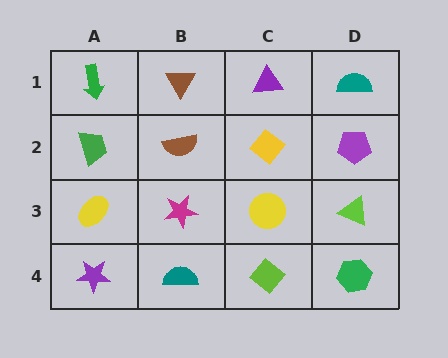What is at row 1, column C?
A purple triangle.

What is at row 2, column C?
A yellow diamond.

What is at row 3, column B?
A magenta star.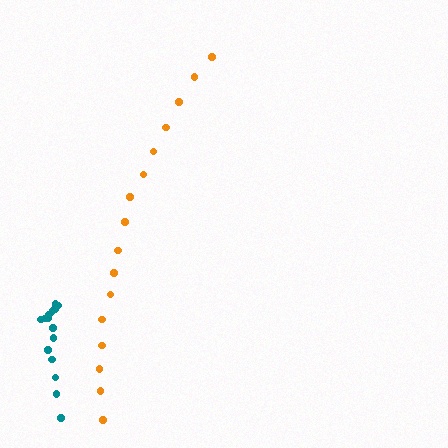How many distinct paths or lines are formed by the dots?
There are 2 distinct paths.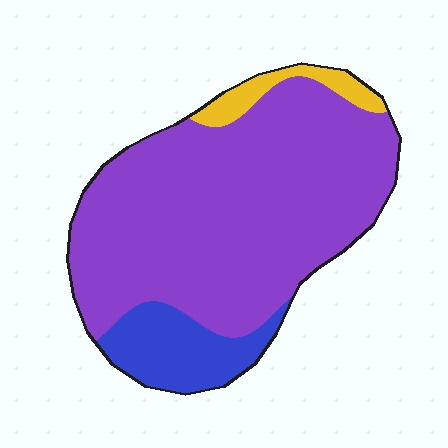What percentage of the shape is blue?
Blue takes up about one eighth (1/8) of the shape.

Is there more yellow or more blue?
Blue.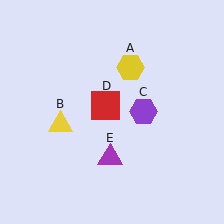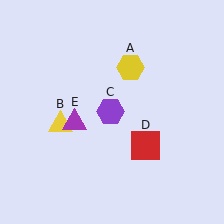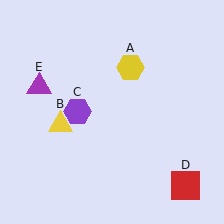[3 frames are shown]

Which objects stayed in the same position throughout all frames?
Yellow hexagon (object A) and yellow triangle (object B) remained stationary.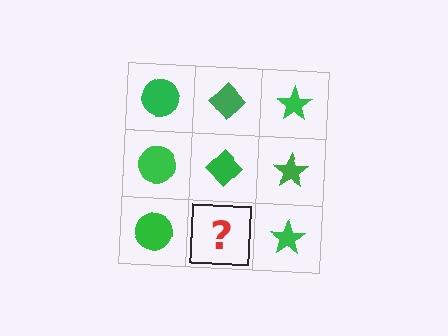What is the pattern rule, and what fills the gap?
The rule is that each column has a consistent shape. The gap should be filled with a green diamond.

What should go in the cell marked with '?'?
The missing cell should contain a green diamond.